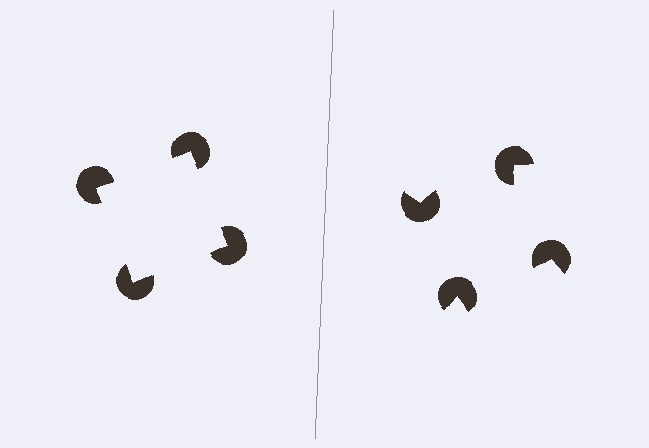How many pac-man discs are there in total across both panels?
8 — 4 on each side.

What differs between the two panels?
The pac-man discs are positioned identically on both sides; only the wedge orientations differ. On the left they align to a square; on the right they are misaligned.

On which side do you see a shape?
An illusory square appears on the left side. On the right side the wedge cuts are rotated, so no coherent shape forms.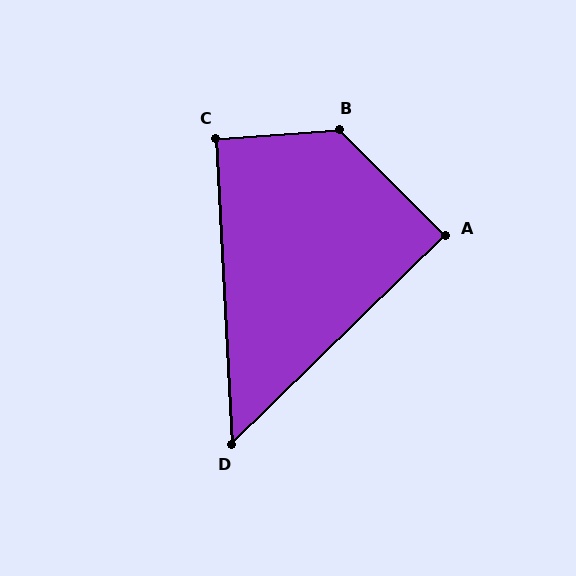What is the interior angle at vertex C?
Approximately 91 degrees (approximately right).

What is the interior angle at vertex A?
Approximately 89 degrees (approximately right).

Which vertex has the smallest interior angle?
D, at approximately 49 degrees.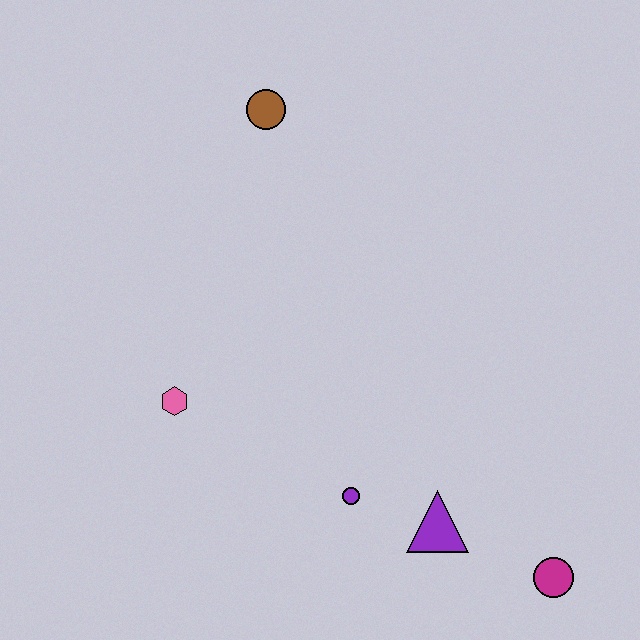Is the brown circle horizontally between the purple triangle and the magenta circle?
No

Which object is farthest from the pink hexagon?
The magenta circle is farthest from the pink hexagon.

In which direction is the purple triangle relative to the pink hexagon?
The purple triangle is to the right of the pink hexagon.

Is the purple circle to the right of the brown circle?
Yes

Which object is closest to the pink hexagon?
The purple circle is closest to the pink hexagon.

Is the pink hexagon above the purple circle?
Yes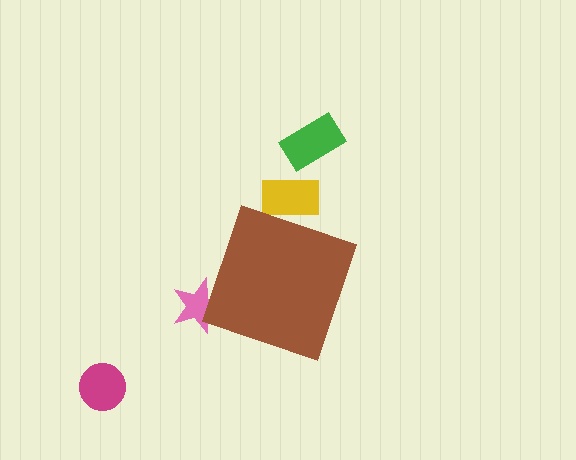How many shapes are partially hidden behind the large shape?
2 shapes are partially hidden.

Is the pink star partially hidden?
Yes, the pink star is partially hidden behind the brown diamond.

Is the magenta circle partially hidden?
No, the magenta circle is fully visible.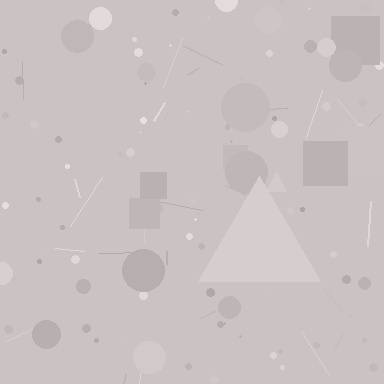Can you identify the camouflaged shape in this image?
The camouflaged shape is a triangle.